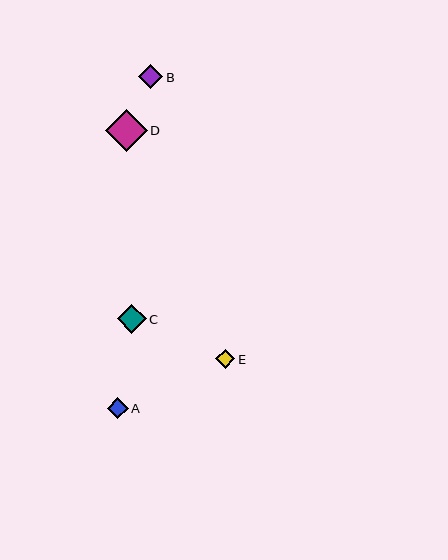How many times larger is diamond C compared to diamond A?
Diamond C is approximately 1.4 times the size of diamond A.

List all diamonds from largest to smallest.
From largest to smallest: D, C, B, A, E.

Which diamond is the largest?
Diamond D is the largest with a size of approximately 42 pixels.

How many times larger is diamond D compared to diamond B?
Diamond D is approximately 1.8 times the size of diamond B.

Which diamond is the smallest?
Diamond E is the smallest with a size of approximately 19 pixels.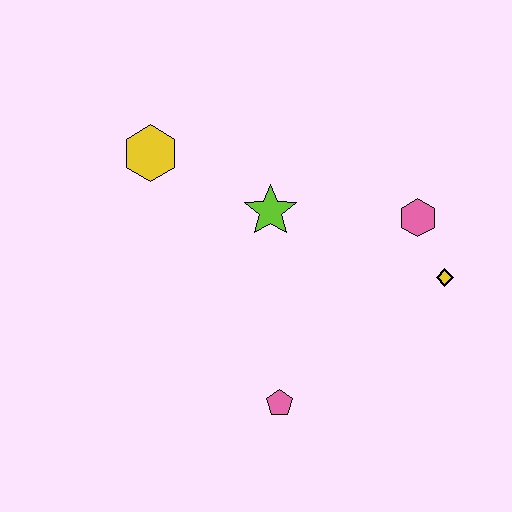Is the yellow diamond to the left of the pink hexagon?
No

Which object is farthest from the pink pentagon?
The yellow hexagon is farthest from the pink pentagon.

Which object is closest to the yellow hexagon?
The lime star is closest to the yellow hexagon.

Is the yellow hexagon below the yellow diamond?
No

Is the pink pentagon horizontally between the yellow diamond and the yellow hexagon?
Yes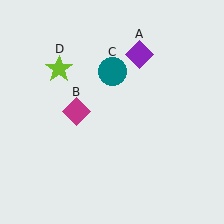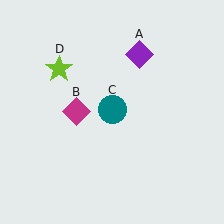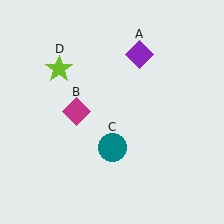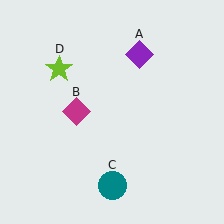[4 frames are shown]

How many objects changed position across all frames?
1 object changed position: teal circle (object C).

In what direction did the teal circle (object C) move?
The teal circle (object C) moved down.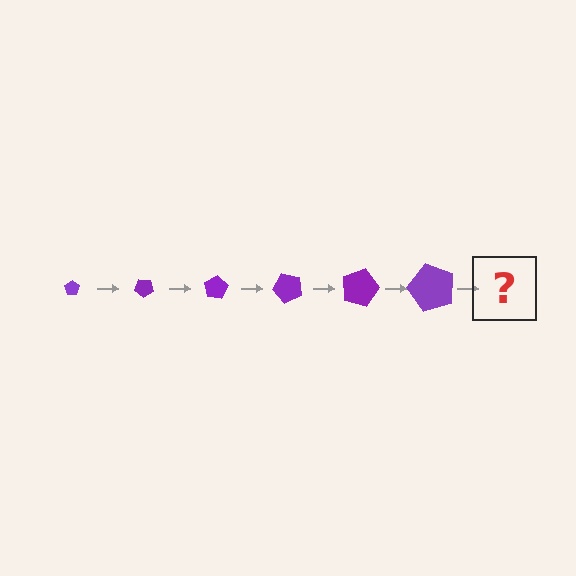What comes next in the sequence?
The next element should be a pentagon, larger than the previous one and rotated 240 degrees from the start.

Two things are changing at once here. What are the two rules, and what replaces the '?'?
The two rules are that the pentagon grows larger each step and it rotates 40 degrees each step. The '?' should be a pentagon, larger than the previous one and rotated 240 degrees from the start.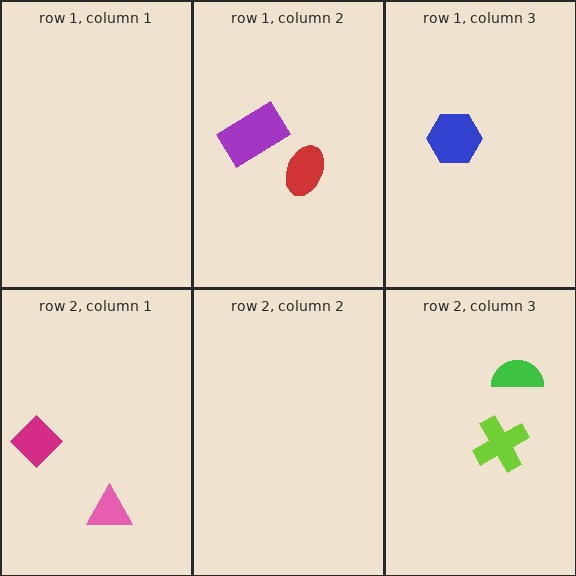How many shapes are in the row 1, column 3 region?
1.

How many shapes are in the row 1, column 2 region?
2.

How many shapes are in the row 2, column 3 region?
2.